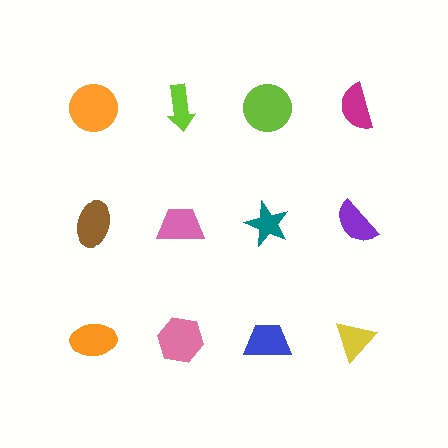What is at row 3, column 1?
An orange ellipse.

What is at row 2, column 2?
A pink trapezoid.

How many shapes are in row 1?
4 shapes.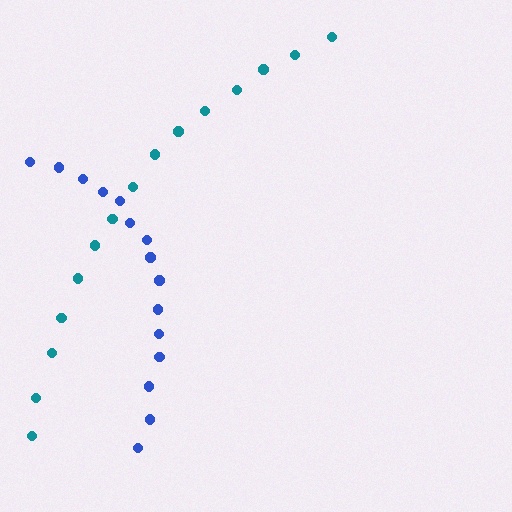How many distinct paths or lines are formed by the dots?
There are 2 distinct paths.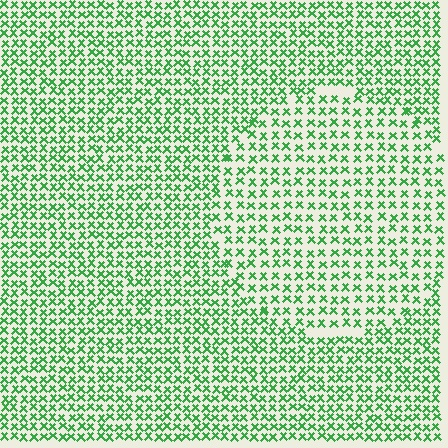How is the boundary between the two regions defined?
The boundary is defined by a change in element density (approximately 1.5x ratio). All elements are the same color, size, and shape.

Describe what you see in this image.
The image contains small green elements arranged at two different densities. A circle-shaped region is visible where the elements are less densely packed than the surrounding area.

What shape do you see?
I see a circle.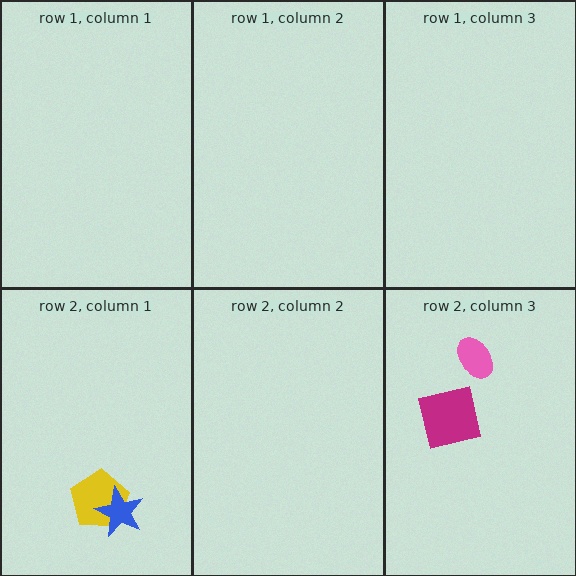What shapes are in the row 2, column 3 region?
The pink ellipse, the magenta square.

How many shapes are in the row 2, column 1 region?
2.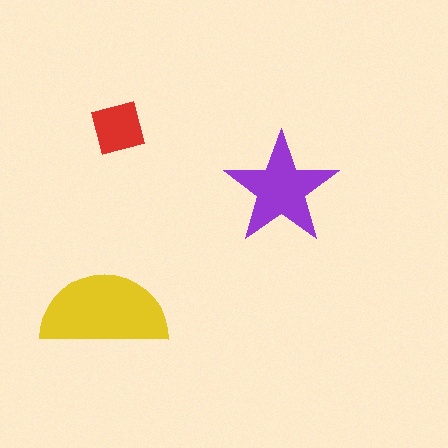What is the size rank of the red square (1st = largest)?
3rd.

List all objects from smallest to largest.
The red square, the purple star, the yellow semicircle.